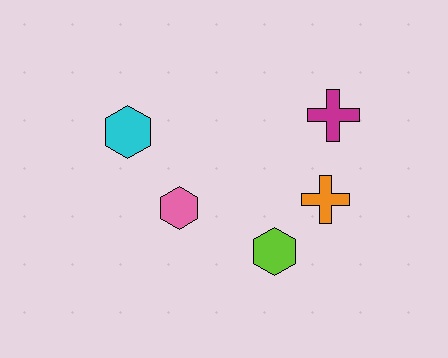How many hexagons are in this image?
There are 3 hexagons.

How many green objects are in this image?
There are no green objects.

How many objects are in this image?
There are 5 objects.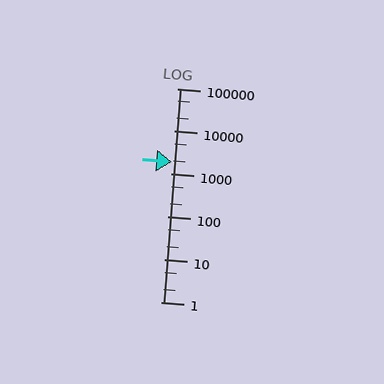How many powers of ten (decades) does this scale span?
The scale spans 5 decades, from 1 to 100000.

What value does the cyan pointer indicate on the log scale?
The pointer indicates approximately 1900.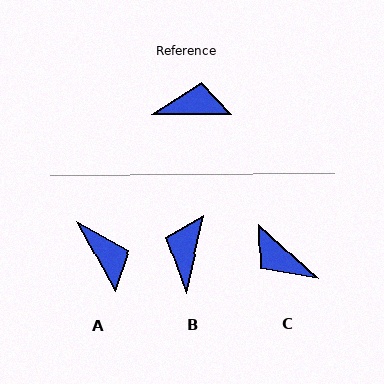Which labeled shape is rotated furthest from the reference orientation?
C, about 138 degrees away.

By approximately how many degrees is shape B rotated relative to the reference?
Approximately 76 degrees counter-clockwise.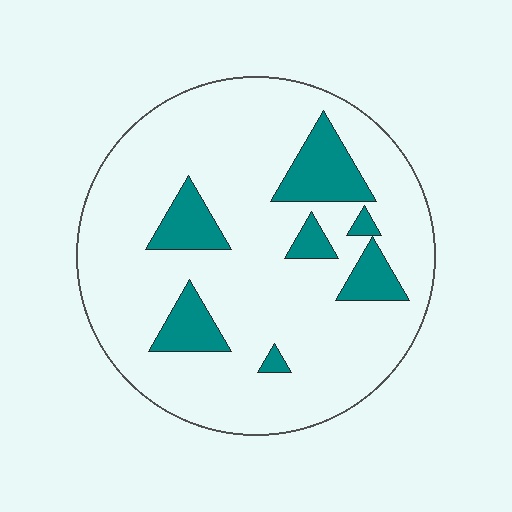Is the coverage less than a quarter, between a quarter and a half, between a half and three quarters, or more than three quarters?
Less than a quarter.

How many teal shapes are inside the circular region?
7.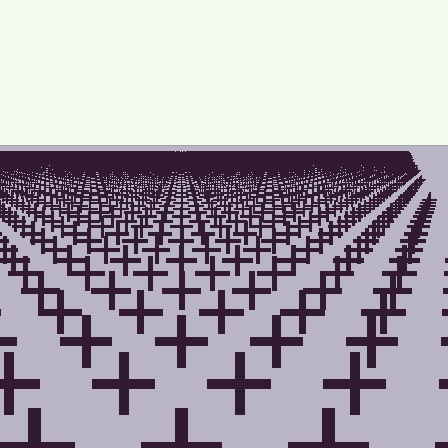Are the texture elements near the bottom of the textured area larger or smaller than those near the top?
Larger. Near the bottom, elements are closer to the viewer and appear at a bigger on-screen size.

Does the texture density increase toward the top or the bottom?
Density increases toward the top.